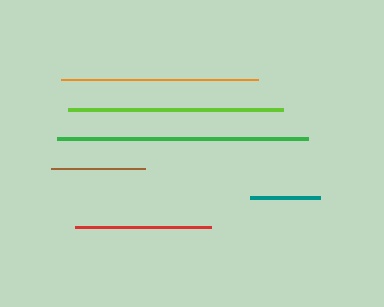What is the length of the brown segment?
The brown segment is approximately 93 pixels long.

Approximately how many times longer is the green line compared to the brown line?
The green line is approximately 2.7 times the length of the brown line.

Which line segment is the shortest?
The teal line is the shortest at approximately 71 pixels.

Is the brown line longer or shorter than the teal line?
The brown line is longer than the teal line.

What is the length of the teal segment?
The teal segment is approximately 71 pixels long.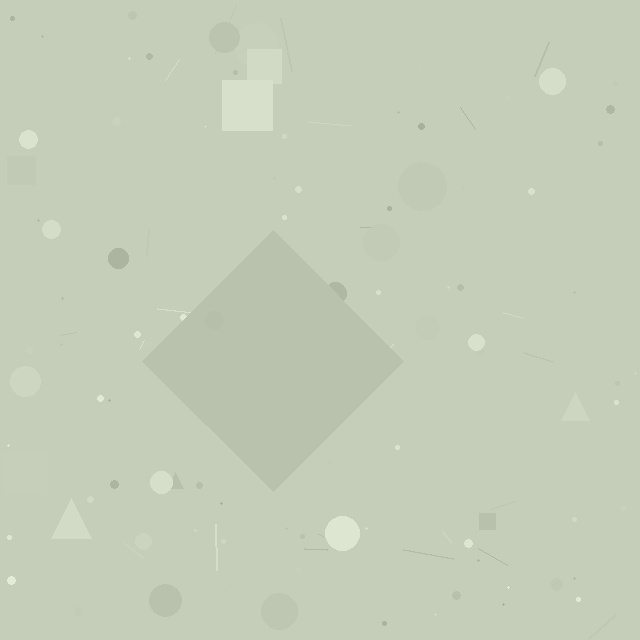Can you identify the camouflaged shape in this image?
The camouflaged shape is a diamond.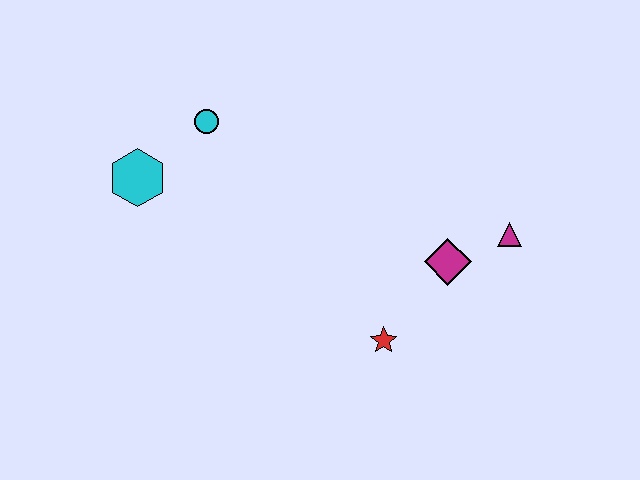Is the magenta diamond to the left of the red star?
No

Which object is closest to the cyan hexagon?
The cyan circle is closest to the cyan hexagon.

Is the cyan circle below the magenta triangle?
No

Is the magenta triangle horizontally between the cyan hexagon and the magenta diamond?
No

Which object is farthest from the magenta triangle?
The cyan hexagon is farthest from the magenta triangle.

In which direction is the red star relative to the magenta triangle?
The red star is to the left of the magenta triangle.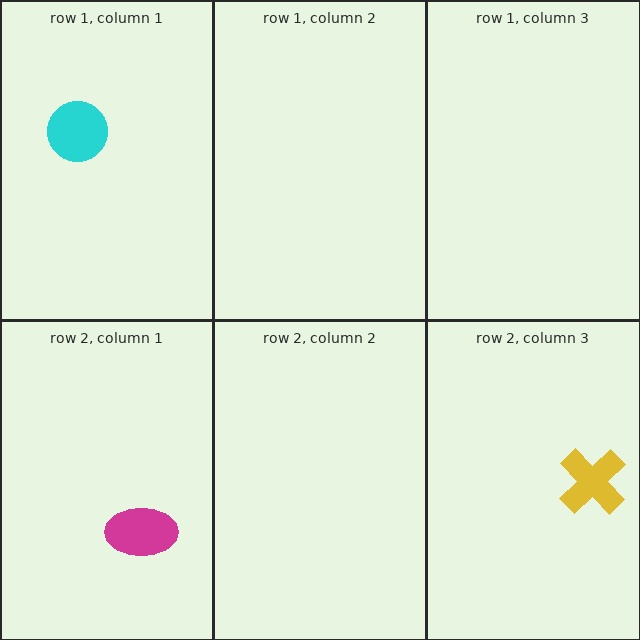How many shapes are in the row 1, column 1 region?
1.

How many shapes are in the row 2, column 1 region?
1.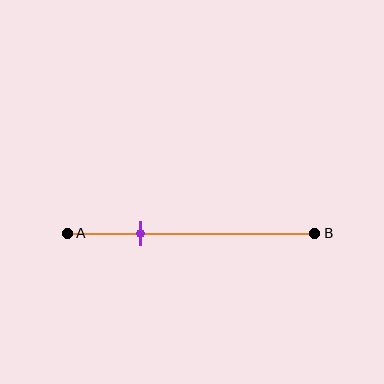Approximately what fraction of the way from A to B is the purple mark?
The purple mark is approximately 30% of the way from A to B.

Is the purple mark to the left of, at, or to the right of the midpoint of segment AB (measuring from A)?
The purple mark is to the left of the midpoint of segment AB.